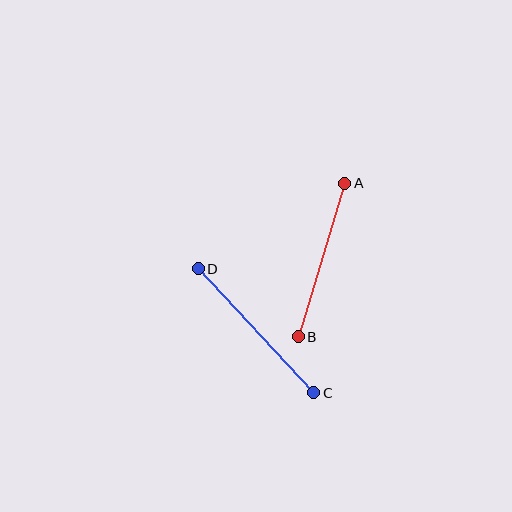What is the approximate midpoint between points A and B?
The midpoint is at approximately (321, 260) pixels.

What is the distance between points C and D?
The distance is approximately 170 pixels.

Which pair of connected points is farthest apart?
Points C and D are farthest apart.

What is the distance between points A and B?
The distance is approximately 160 pixels.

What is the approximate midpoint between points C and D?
The midpoint is at approximately (256, 331) pixels.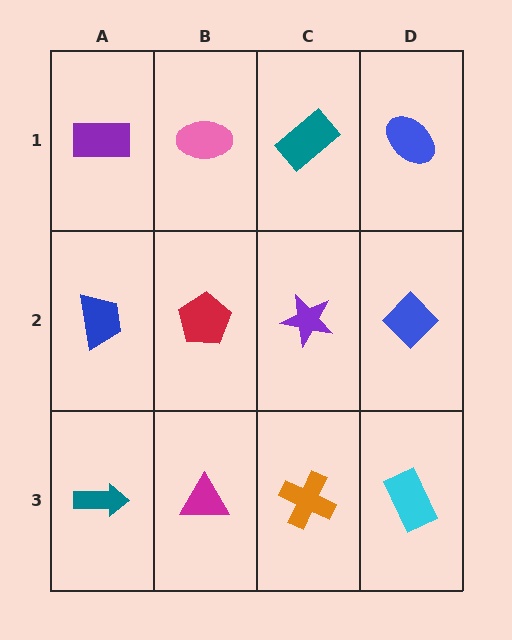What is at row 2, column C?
A purple star.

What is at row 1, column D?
A blue ellipse.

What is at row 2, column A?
A blue trapezoid.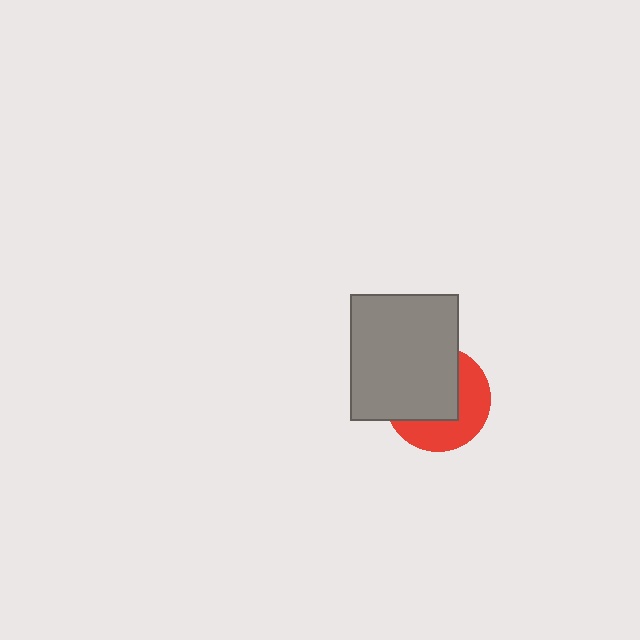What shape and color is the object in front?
The object in front is a gray rectangle.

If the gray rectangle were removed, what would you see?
You would see the complete red circle.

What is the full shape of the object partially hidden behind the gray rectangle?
The partially hidden object is a red circle.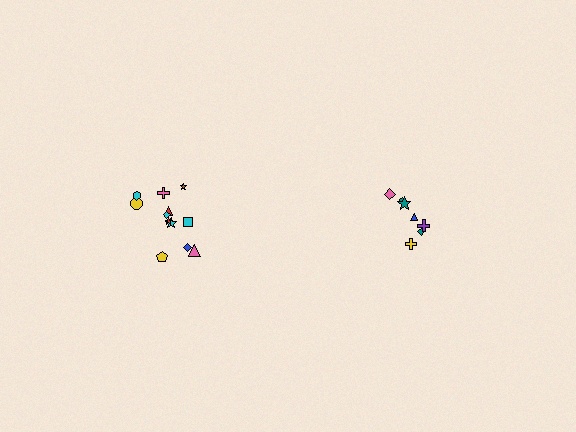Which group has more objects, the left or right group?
The left group.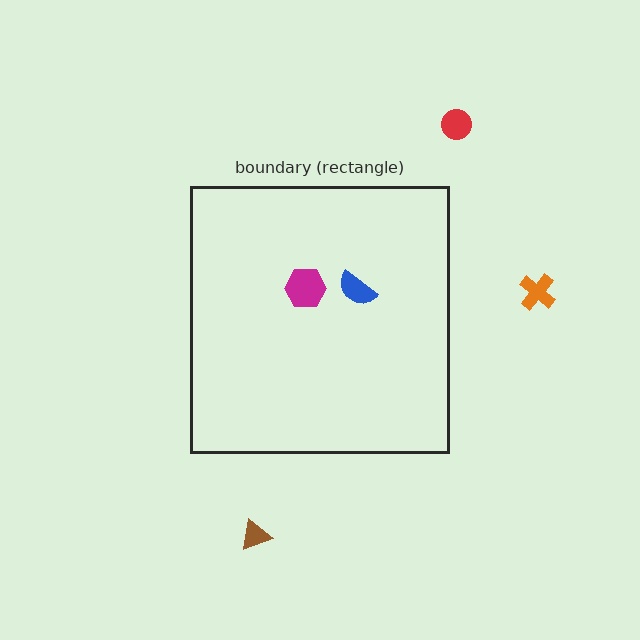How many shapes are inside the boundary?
2 inside, 3 outside.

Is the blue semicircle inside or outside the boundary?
Inside.